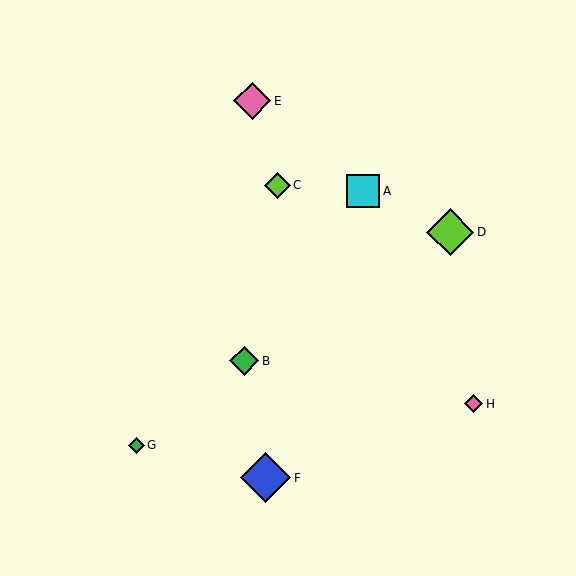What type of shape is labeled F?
Shape F is a blue diamond.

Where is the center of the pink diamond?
The center of the pink diamond is at (252, 101).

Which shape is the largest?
The blue diamond (labeled F) is the largest.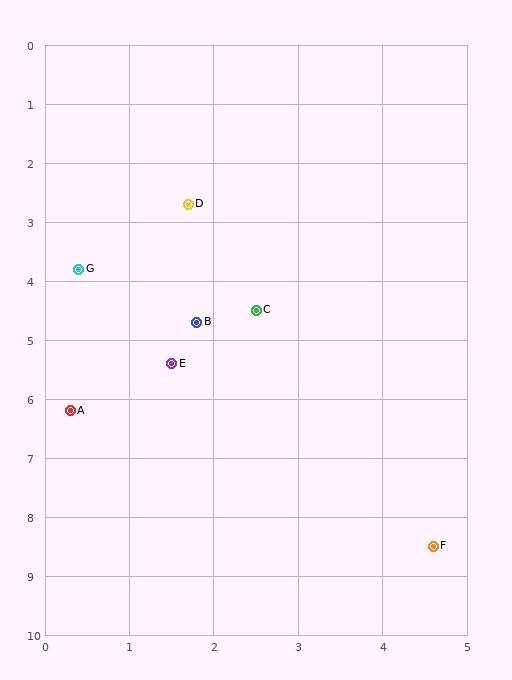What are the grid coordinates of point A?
Point A is at approximately (0.3, 6.2).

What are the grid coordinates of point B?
Point B is at approximately (1.8, 4.7).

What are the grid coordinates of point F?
Point F is at approximately (4.6, 8.5).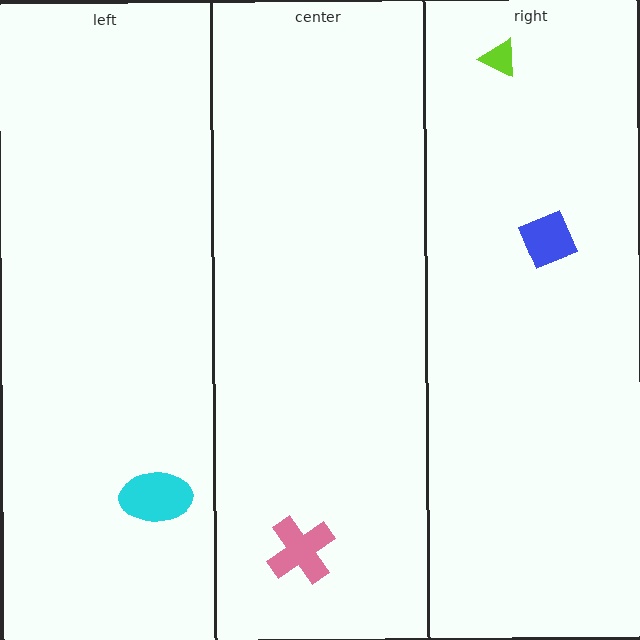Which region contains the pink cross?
The center region.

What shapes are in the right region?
The blue square, the lime triangle.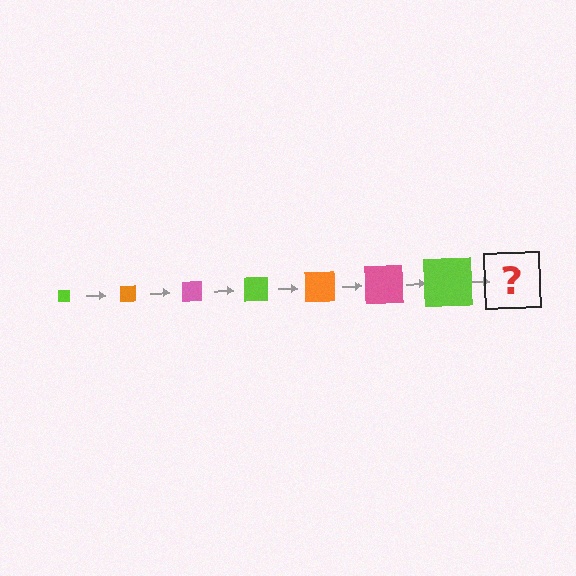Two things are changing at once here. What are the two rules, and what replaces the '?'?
The two rules are that the square grows larger each step and the color cycles through lime, orange, and pink. The '?' should be an orange square, larger than the previous one.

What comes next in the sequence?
The next element should be an orange square, larger than the previous one.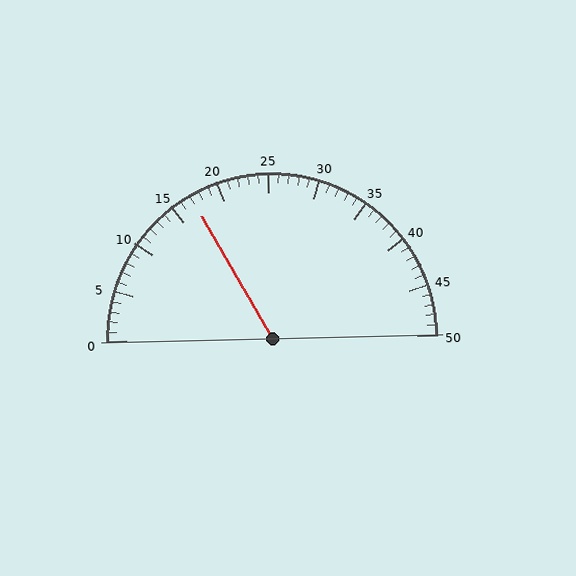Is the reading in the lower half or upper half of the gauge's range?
The reading is in the lower half of the range (0 to 50).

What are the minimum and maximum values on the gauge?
The gauge ranges from 0 to 50.